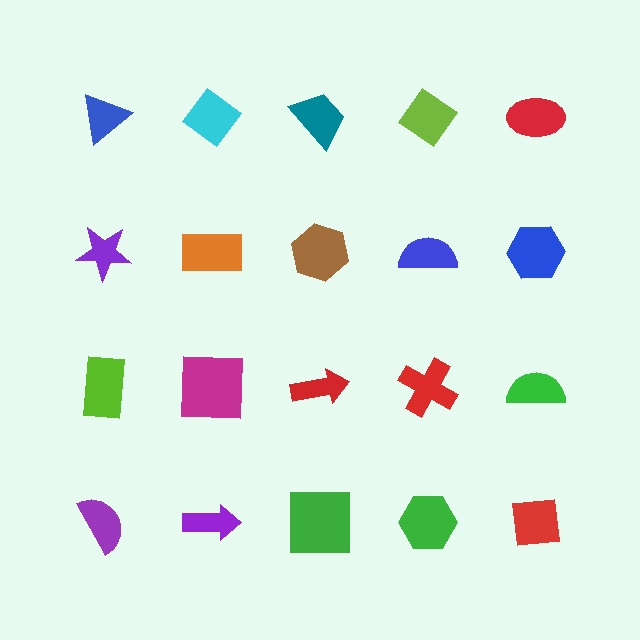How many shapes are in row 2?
5 shapes.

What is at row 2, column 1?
A purple star.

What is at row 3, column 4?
A red cross.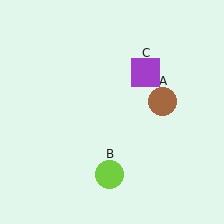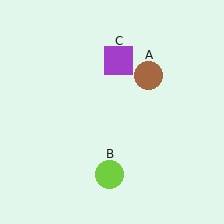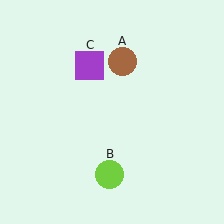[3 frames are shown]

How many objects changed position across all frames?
2 objects changed position: brown circle (object A), purple square (object C).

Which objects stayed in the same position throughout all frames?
Lime circle (object B) remained stationary.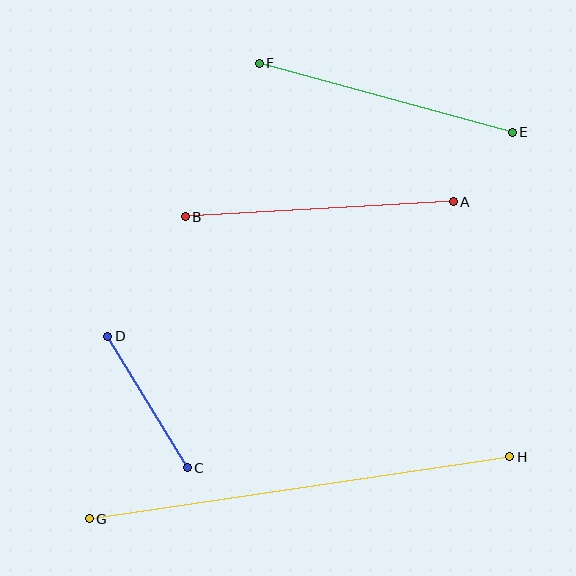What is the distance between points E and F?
The distance is approximately 262 pixels.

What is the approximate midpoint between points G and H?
The midpoint is at approximately (299, 488) pixels.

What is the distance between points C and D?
The distance is approximately 154 pixels.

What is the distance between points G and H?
The distance is approximately 425 pixels.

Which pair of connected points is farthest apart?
Points G and H are farthest apart.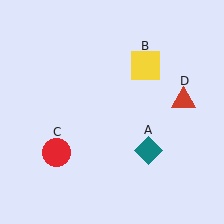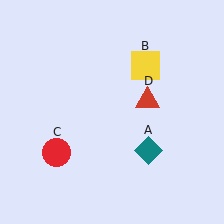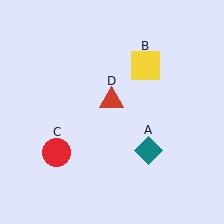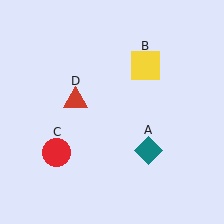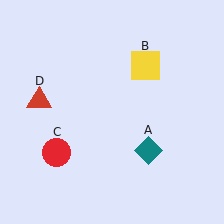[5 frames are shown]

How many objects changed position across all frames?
1 object changed position: red triangle (object D).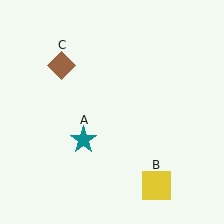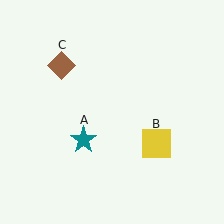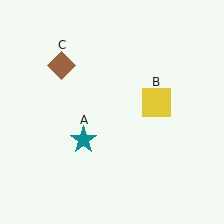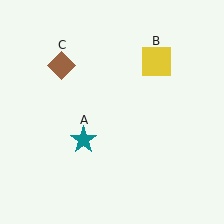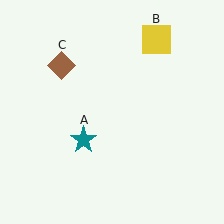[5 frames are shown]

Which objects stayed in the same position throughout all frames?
Teal star (object A) and brown diamond (object C) remained stationary.